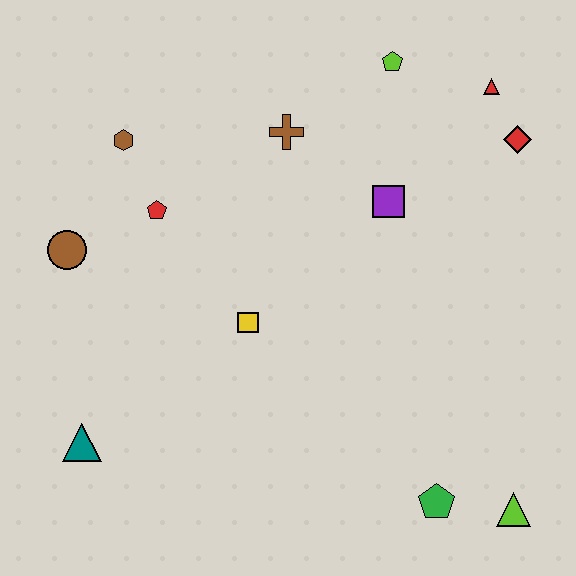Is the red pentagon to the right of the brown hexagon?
Yes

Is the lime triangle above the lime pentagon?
No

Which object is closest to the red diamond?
The red triangle is closest to the red diamond.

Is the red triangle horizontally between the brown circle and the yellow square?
No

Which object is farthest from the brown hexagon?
The lime triangle is farthest from the brown hexagon.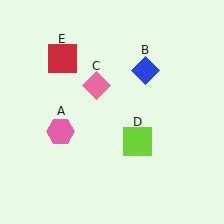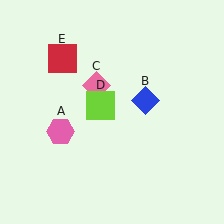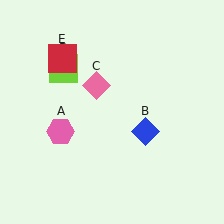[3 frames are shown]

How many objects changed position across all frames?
2 objects changed position: blue diamond (object B), lime square (object D).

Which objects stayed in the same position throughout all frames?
Pink hexagon (object A) and pink diamond (object C) and red square (object E) remained stationary.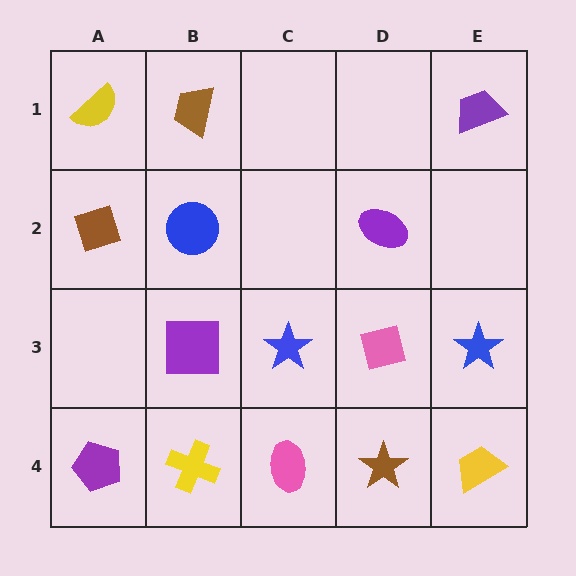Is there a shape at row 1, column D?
No, that cell is empty.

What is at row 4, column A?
A purple pentagon.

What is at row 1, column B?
A brown trapezoid.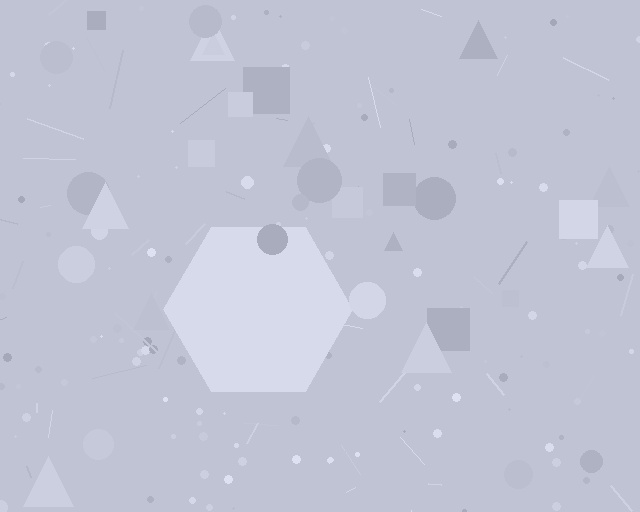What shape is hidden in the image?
A hexagon is hidden in the image.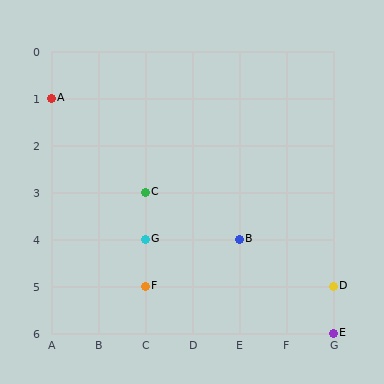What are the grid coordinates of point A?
Point A is at grid coordinates (A, 1).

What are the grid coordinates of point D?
Point D is at grid coordinates (G, 5).